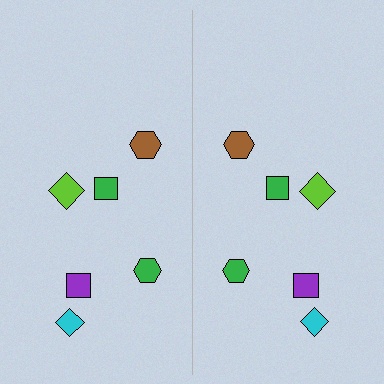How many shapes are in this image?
There are 12 shapes in this image.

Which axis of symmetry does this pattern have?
The pattern has a vertical axis of symmetry running through the center of the image.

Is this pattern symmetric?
Yes, this pattern has bilateral (reflection) symmetry.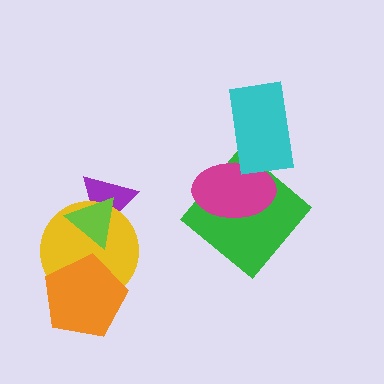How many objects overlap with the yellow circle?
3 objects overlap with the yellow circle.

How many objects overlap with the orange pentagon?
1 object overlaps with the orange pentagon.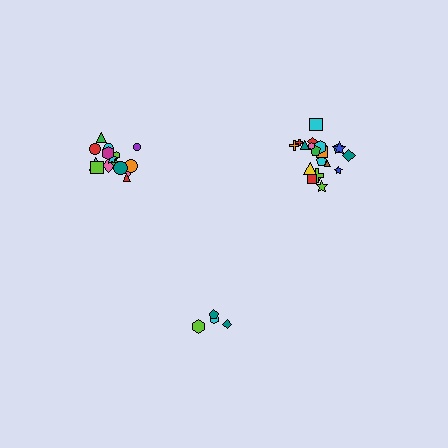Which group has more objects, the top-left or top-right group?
The top-right group.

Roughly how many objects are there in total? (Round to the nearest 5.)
Roughly 40 objects in total.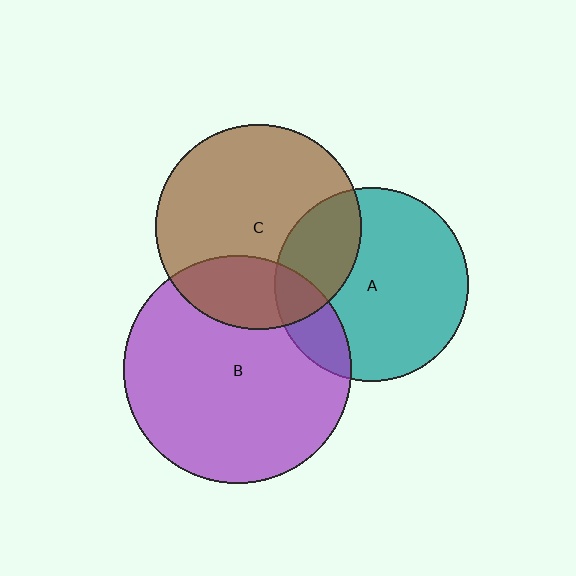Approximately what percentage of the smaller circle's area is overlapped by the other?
Approximately 25%.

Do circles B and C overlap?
Yes.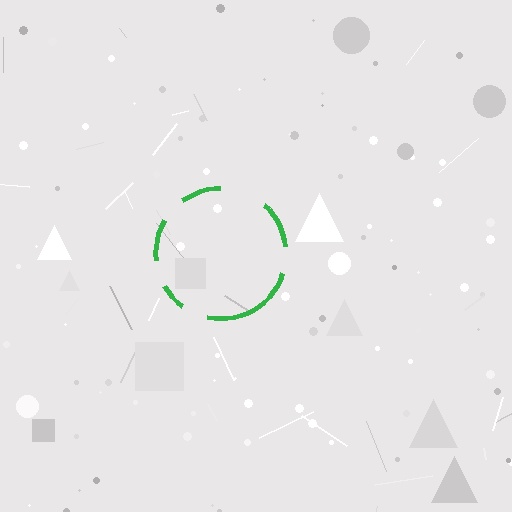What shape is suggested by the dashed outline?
The dashed outline suggests a circle.